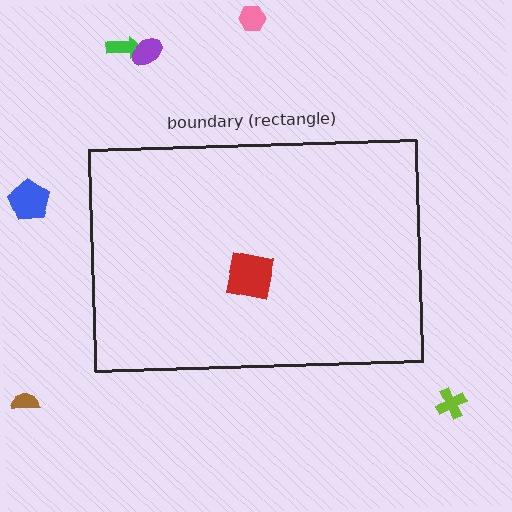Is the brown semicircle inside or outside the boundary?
Outside.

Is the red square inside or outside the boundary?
Inside.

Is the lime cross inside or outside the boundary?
Outside.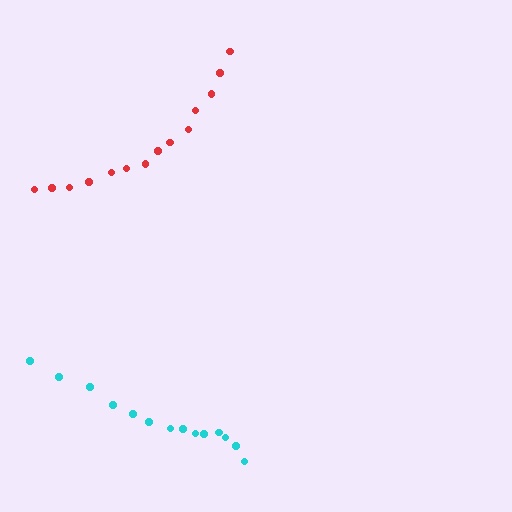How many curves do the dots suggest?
There are 2 distinct paths.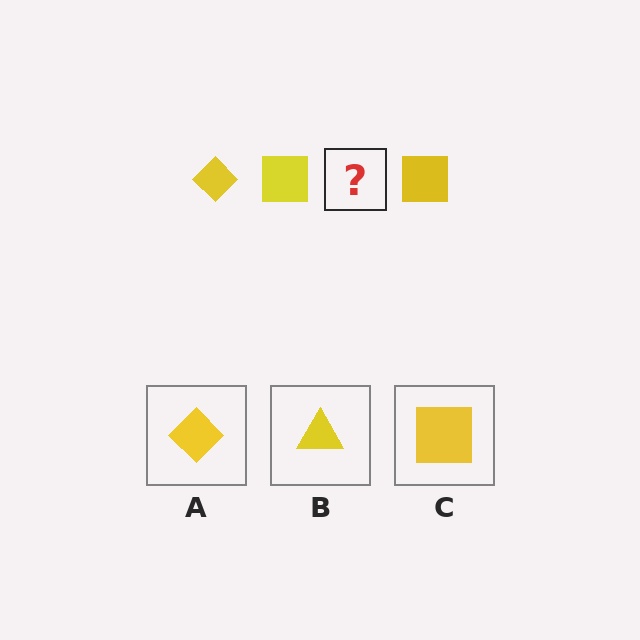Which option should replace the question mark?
Option A.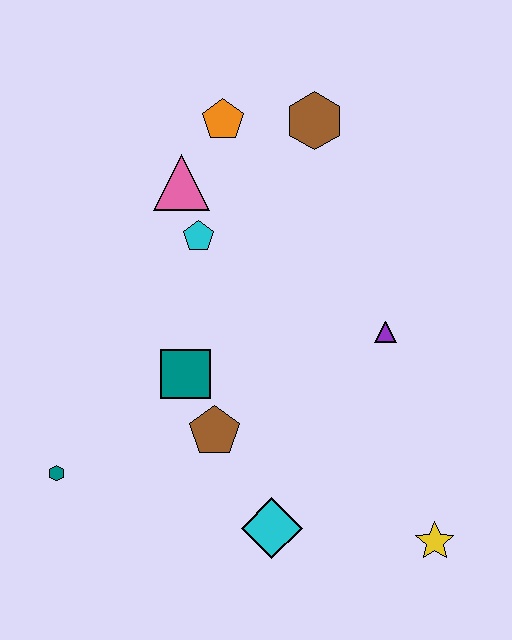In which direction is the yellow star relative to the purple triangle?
The yellow star is below the purple triangle.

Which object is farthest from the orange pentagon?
The yellow star is farthest from the orange pentagon.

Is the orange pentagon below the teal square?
No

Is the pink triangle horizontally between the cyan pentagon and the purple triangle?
No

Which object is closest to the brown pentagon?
The teal square is closest to the brown pentagon.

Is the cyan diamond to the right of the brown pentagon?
Yes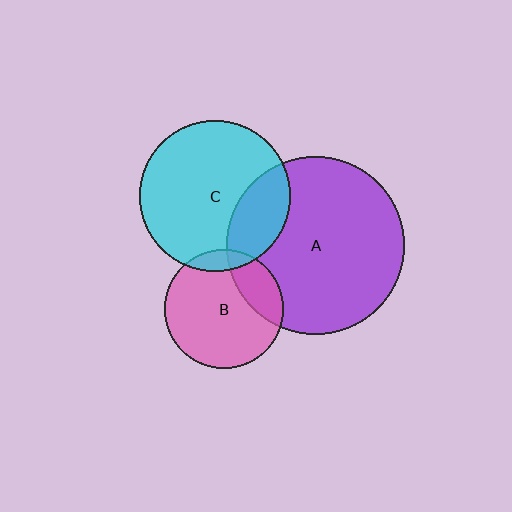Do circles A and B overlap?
Yes.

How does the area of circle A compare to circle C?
Approximately 1.4 times.